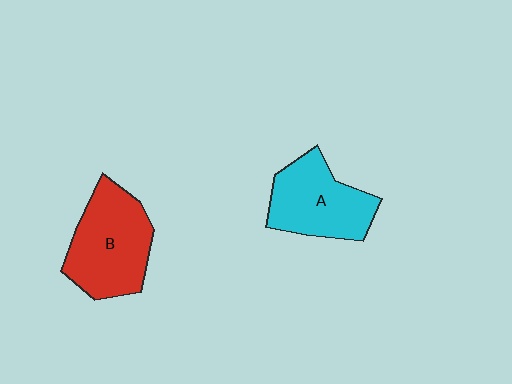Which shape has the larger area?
Shape B (red).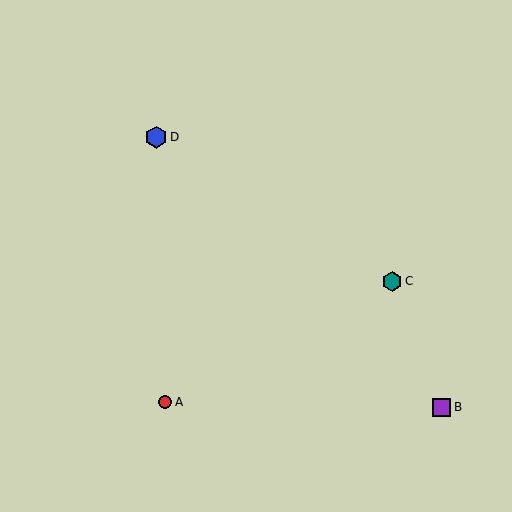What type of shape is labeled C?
Shape C is a teal hexagon.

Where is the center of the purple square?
The center of the purple square is at (442, 407).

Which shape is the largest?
The blue hexagon (labeled D) is the largest.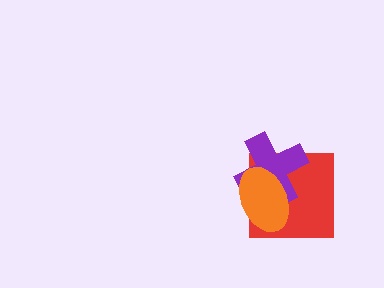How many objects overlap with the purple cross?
2 objects overlap with the purple cross.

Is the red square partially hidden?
Yes, it is partially covered by another shape.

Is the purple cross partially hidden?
Yes, it is partially covered by another shape.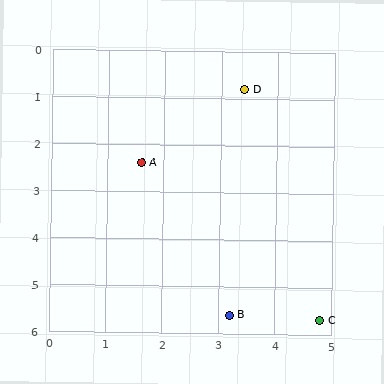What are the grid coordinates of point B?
Point B is at approximately (3.2, 5.6).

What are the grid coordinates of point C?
Point C is at approximately (4.8, 5.7).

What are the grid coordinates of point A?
Point A is at approximately (1.6, 2.4).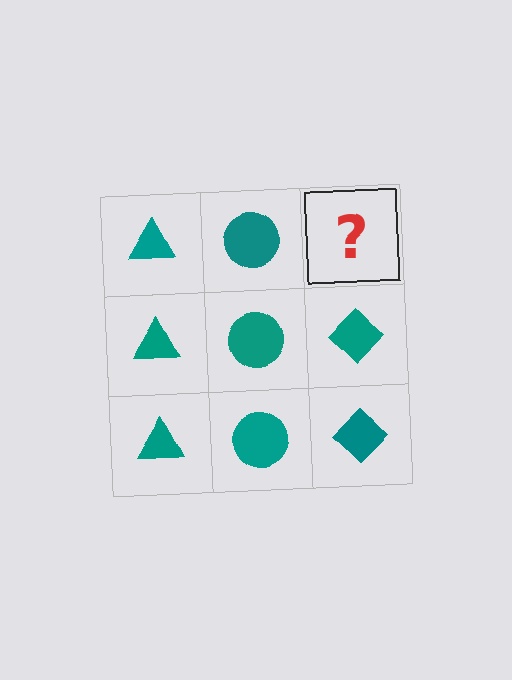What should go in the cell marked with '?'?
The missing cell should contain a teal diamond.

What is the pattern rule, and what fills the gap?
The rule is that each column has a consistent shape. The gap should be filled with a teal diamond.